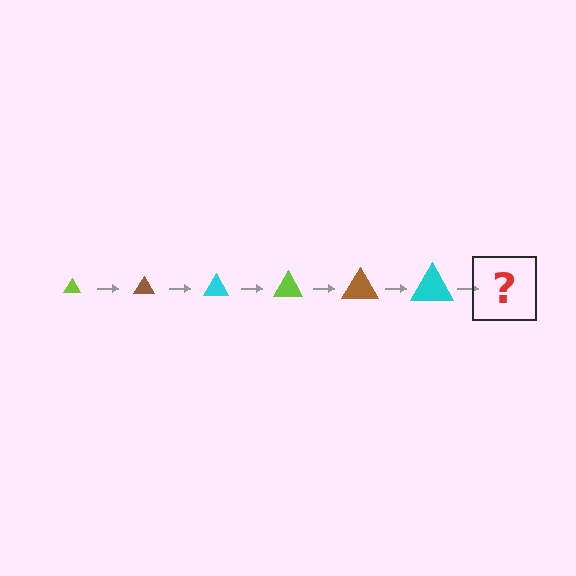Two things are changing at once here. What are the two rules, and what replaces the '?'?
The two rules are that the triangle grows larger each step and the color cycles through lime, brown, and cyan. The '?' should be a lime triangle, larger than the previous one.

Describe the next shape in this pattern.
It should be a lime triangle, larger than the previous one.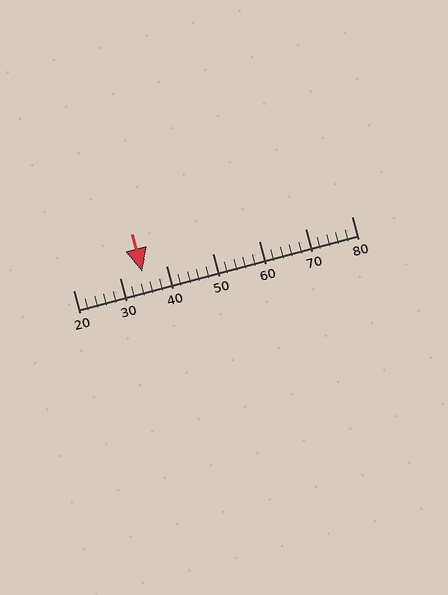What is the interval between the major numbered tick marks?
The major tick marks are spaced 10 units apart.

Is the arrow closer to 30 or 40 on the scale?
The arrow is closer to 30.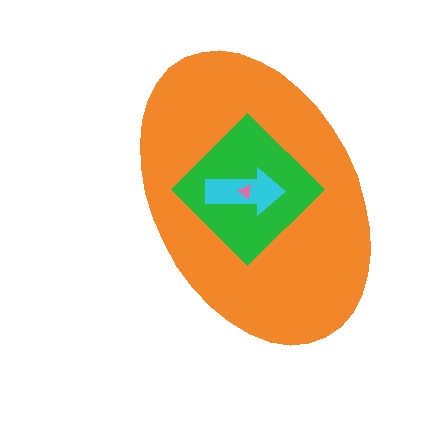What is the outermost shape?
The orange ellipse.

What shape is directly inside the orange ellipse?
The green diamond.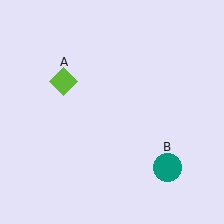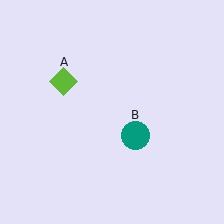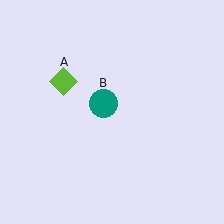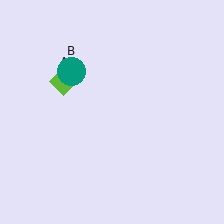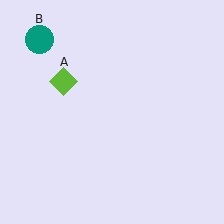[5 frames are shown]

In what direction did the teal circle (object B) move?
The teal circle (object B) moved up and to the left.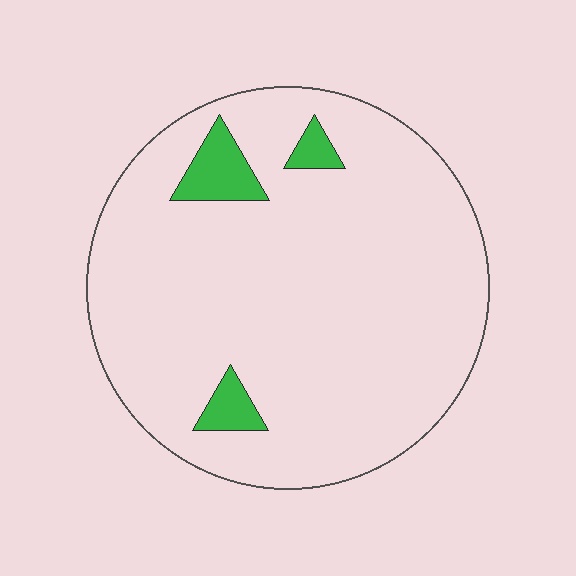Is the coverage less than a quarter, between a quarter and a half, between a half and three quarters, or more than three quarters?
Less than a quarter.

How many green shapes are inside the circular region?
3.